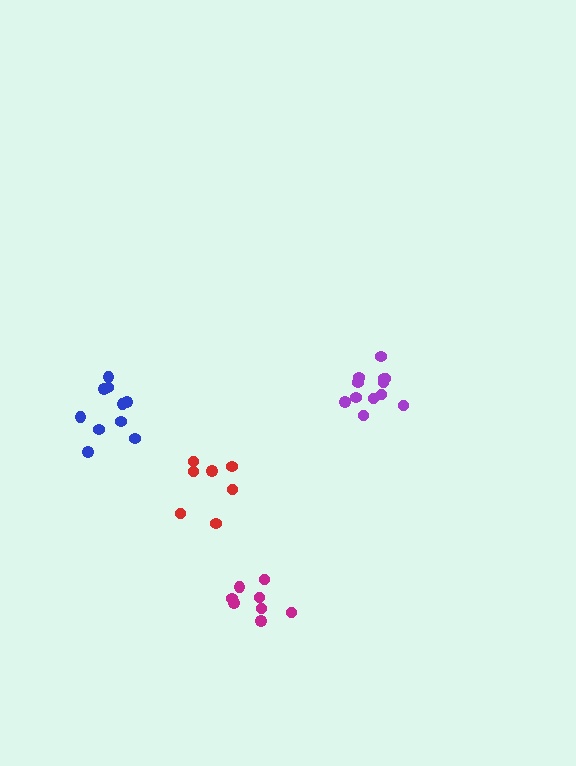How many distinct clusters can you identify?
There are 4 distinct clusters.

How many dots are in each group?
Group 1: 10 dots, Group 2: 7 dots, Group 3: 8 dots, Group 4: 12 dots (37 total).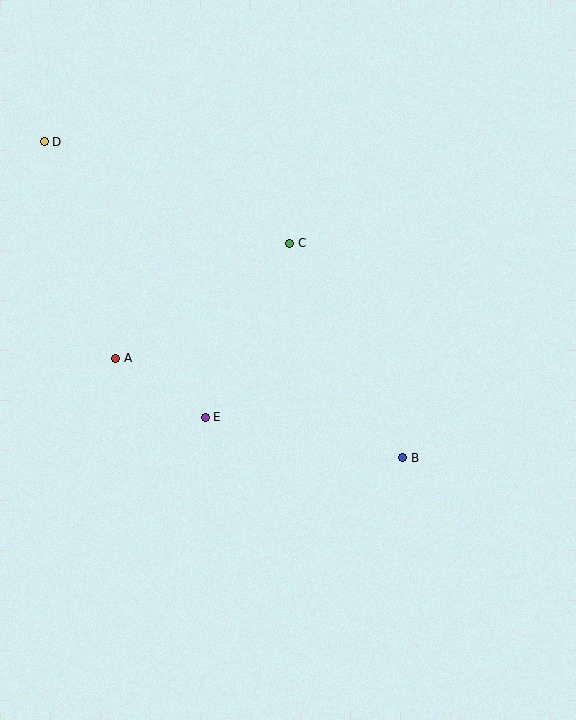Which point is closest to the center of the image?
Point E at (205, 417) is closest to the center.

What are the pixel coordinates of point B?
Point B is at (403, 458).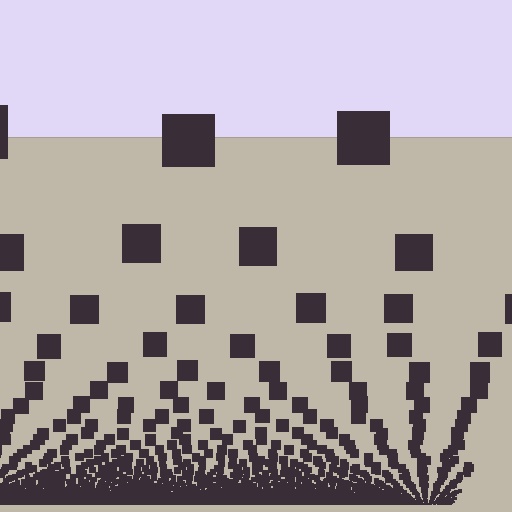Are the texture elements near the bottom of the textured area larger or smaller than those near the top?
Smaller. The gradient is inverted — elements near the bottom are smaller and denser.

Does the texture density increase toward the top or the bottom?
Density increases toward the bottom.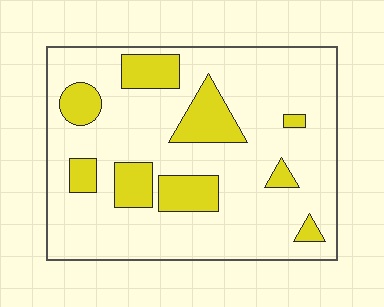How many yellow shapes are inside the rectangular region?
9.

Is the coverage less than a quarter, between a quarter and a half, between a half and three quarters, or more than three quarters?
Less than a quarter.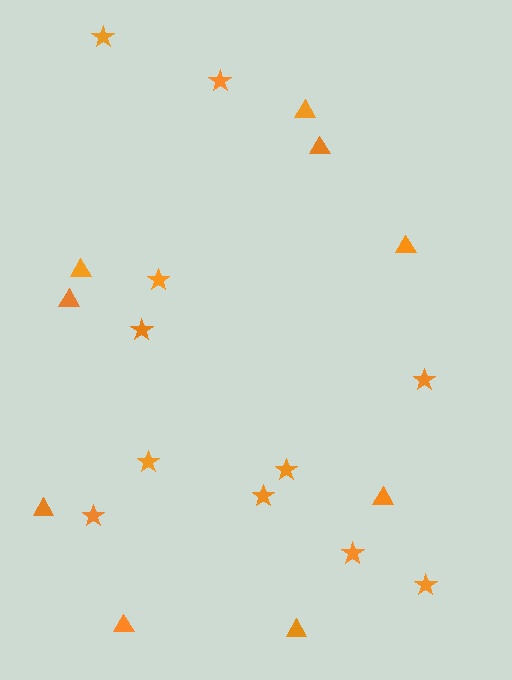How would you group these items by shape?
There are 2 groups: one group of stars (11) and one group of triangles (9).